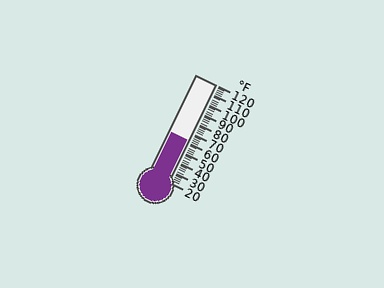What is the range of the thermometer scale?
The thermometer scale ranges from 20°F to 120°F.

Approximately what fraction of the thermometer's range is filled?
The thermometer is filled to approximately 40% of its range.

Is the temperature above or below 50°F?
The temperature is above 50°F.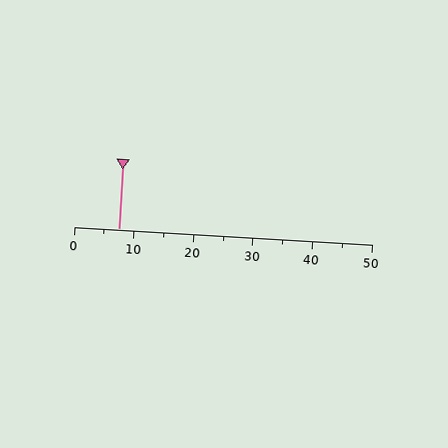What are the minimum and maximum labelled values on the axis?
The axis runs from 0 to 50.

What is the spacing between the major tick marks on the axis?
The major ticks are spaced 10 apart.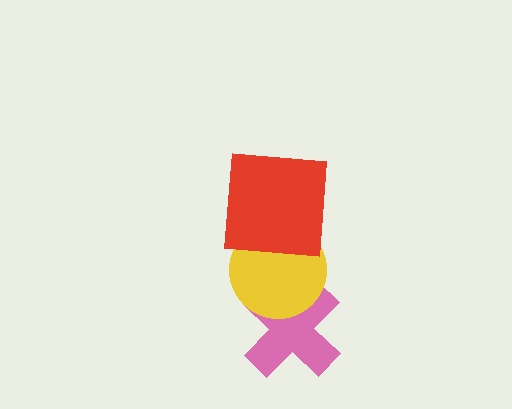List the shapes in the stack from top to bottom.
From top to bottom: the red square, the yellow circle, the pink cross.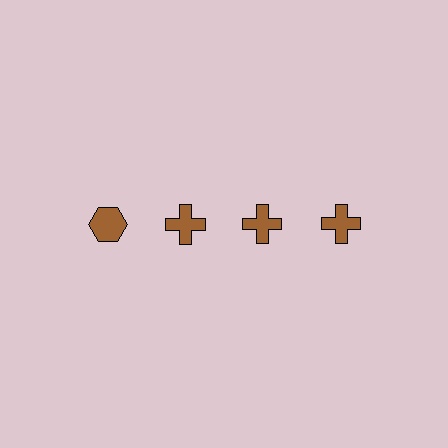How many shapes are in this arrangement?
There are 4 shapes arranged in a grid pattern.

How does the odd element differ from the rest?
It has a different shape: hexagon instead of cross.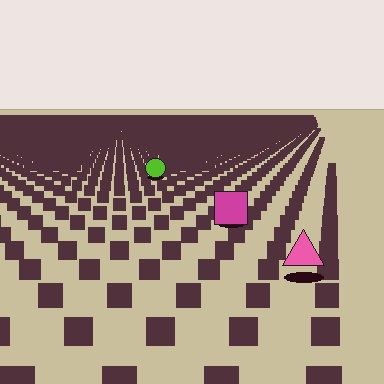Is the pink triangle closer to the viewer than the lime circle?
Yes. The pink triangle is closer — you can tell from the texture gradient: the ground texture is coarser near it.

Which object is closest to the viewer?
The pink triangle is closest. The texture marks near it are larger and more spread out.